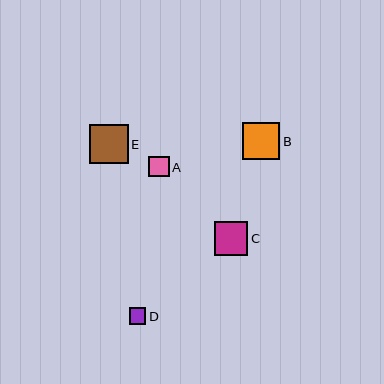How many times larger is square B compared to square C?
Square B is approximately 1.1 times the size of square C.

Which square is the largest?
Square E is the largest with a size of approximately 39 pixels.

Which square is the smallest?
Square D is the smallest with a size of approximately 17 pixels.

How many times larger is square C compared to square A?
Square C is approximately 1.6 times the size of square A.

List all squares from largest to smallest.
From largest to smallest: E, B, C, A, D.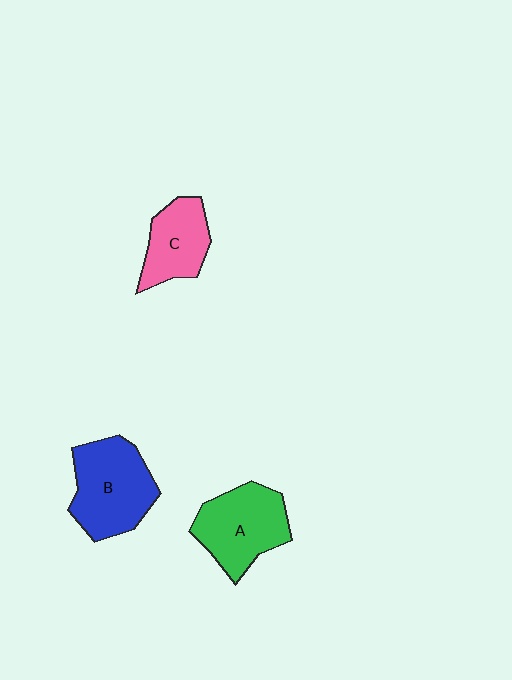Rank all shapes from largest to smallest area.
From largest to smallest: B (blue), A (green), C (pink).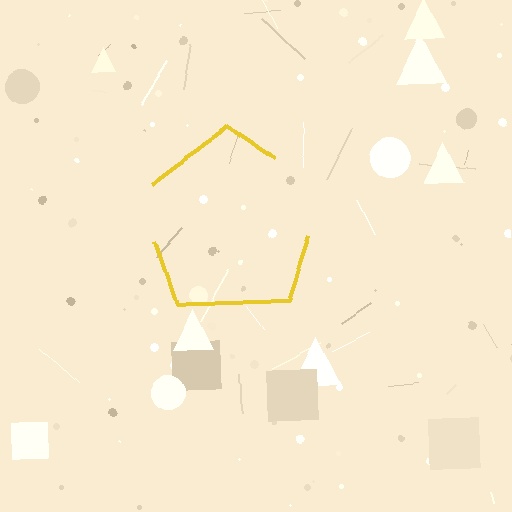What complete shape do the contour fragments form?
The contour fragments form a pentagon.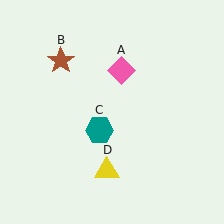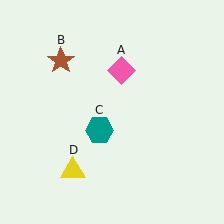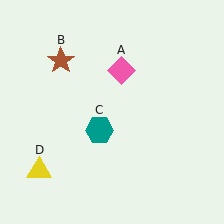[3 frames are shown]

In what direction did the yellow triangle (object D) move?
The yellow triangle (object D) moved left.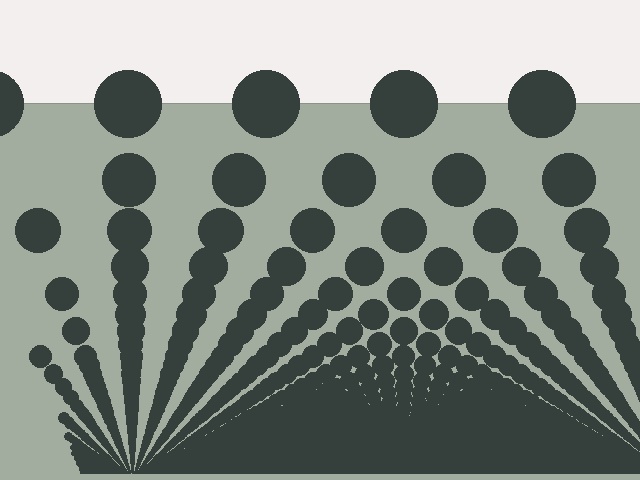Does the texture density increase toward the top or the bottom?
Density increases toward the bottom.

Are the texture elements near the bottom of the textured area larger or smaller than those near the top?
Smaller. The gradient is inverted — elements near the bottom are smaller and denser.